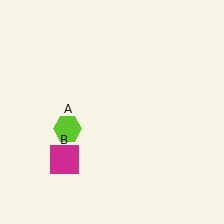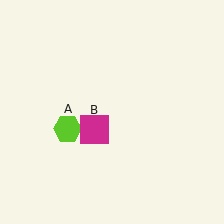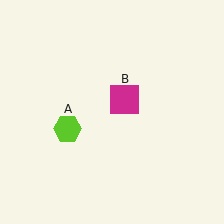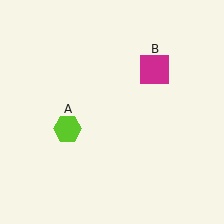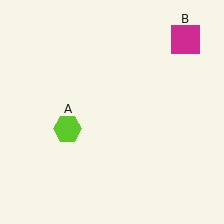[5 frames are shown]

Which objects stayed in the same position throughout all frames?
Lime hexagon (object A) remained stationary.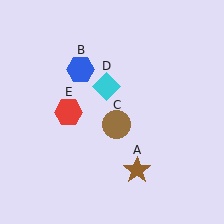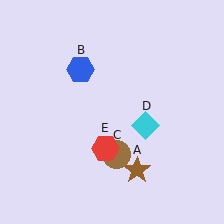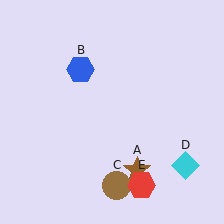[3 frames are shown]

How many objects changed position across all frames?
3 objects changed position: brown circle (object C), cyan diamond (object D), red hexagon (object E).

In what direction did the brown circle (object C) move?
The brown circle (object C) moved down.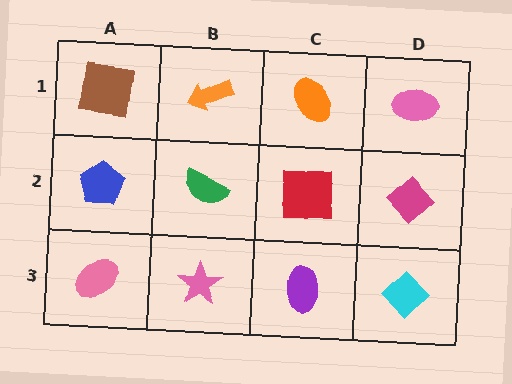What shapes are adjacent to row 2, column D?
A pink ellipse (row 1, column D), a cyan diamond (row 3, column D), a red square (row 2, column C).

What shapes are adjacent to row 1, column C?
A red square (row 2, column C), an orange arrow (row 1, column B), a pink ellipse (row 1, column D).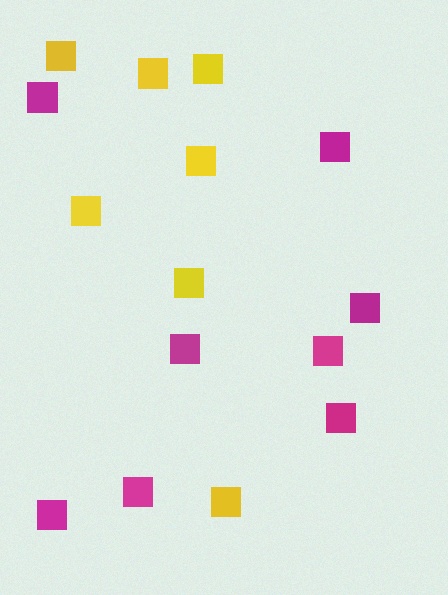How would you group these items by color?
There are 2 groups: one group of yellow squares (7) and one group of magenta squares (8).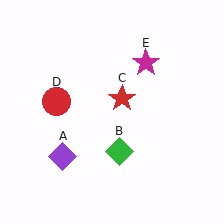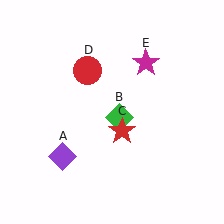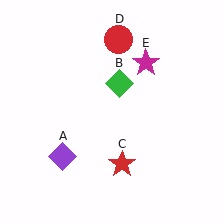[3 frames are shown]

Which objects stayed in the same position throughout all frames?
Purple diamond (object A) and magenta star (object E) remained stationary.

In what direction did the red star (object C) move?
The red star (object C) moved down.